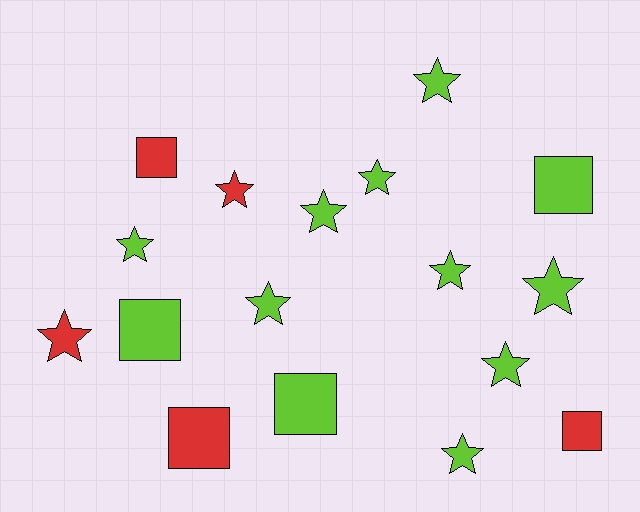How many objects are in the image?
There are 17 objects.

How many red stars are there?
There are 2 red stars.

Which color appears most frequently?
Lime, with 12 objects.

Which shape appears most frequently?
Star, with 11 objects.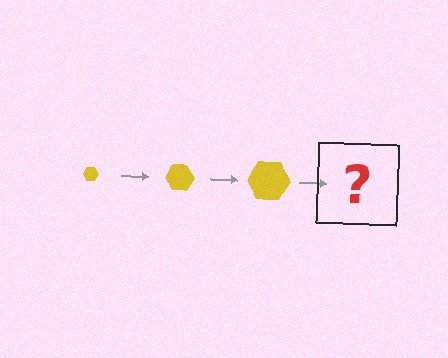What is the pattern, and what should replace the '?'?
The pattern is that the hexagon gets progressively larger each step. The '?' should be a yellow hexagon, larger than the previous one.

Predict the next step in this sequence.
The next step is a yellow hexagon, larger than the previous one.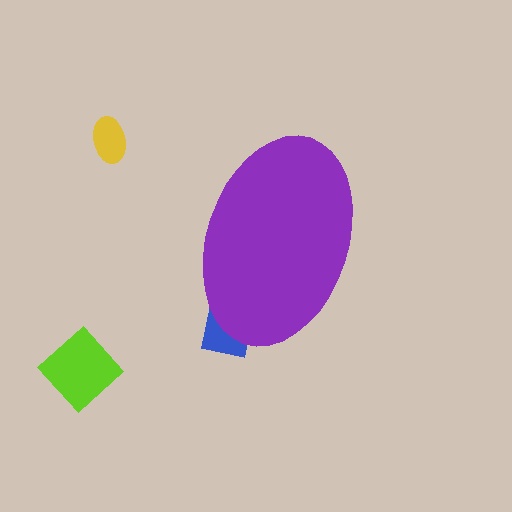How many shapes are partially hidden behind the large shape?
1 shape is partially hidden.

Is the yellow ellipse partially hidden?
No, the yellow ellipse is fully visible.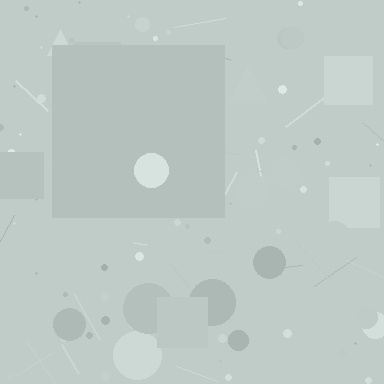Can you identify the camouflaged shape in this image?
The camouflaged shape is a square.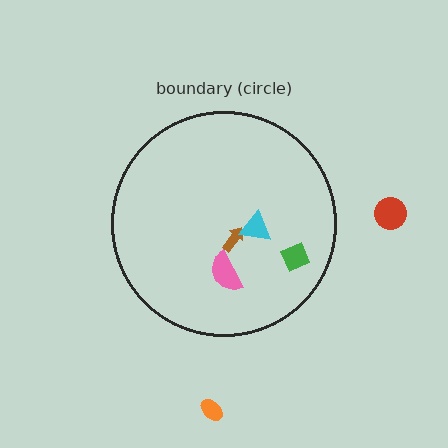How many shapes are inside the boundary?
4 inside, 2 outside.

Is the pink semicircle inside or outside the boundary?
Inside.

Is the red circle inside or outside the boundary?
Outside.